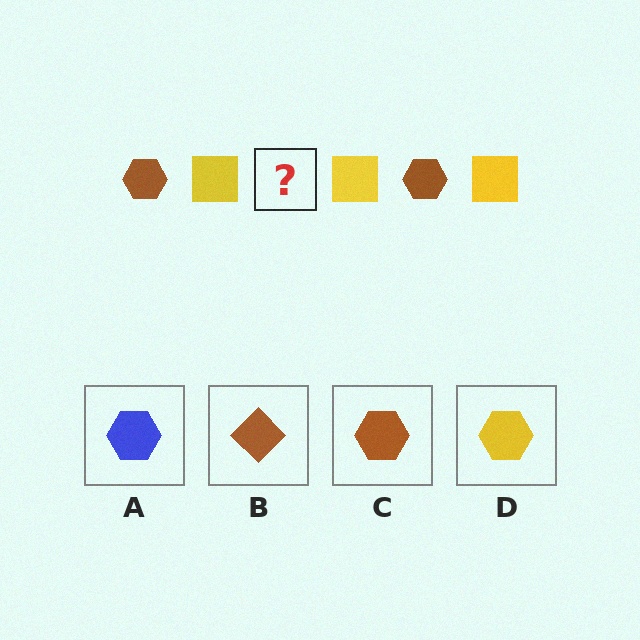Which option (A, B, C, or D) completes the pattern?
C.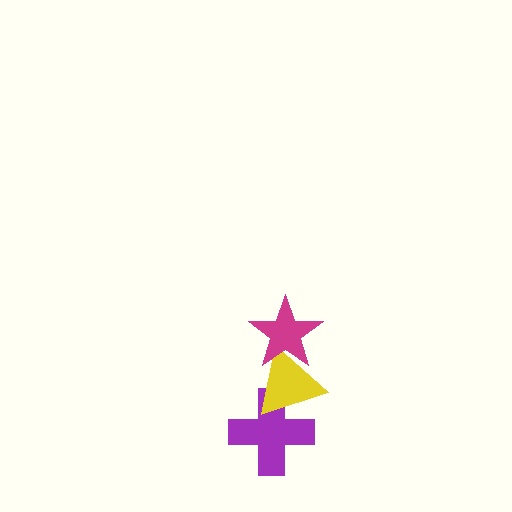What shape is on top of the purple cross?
The yellow triangle is on top of the purple cross.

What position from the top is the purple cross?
The purple cross is 3rd from the top.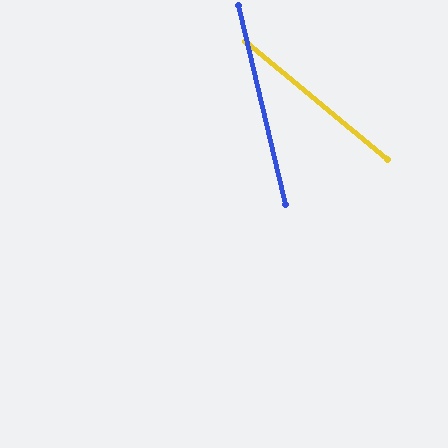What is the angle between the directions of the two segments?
Approximately 37 degrees.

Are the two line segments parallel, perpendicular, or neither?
Neither parallel nor perpendicular — they differ by about 37°.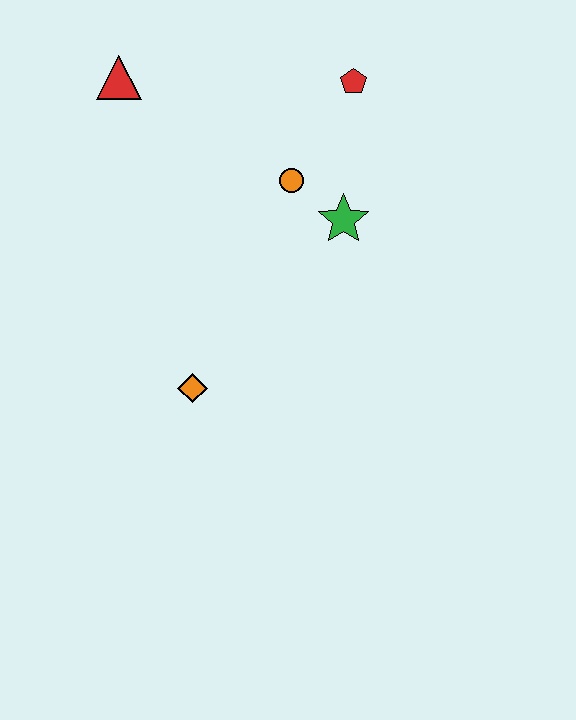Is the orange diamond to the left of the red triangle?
No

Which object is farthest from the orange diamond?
The red pentagon is farthest from the orange diamond.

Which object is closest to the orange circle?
The green star is closest to the orange circle.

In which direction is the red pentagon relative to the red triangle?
The red pentagon is to the right of the red triangle.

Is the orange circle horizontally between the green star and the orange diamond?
Yes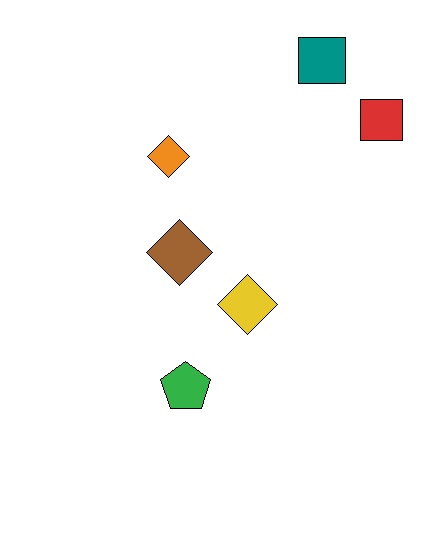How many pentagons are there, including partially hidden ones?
There is 1 pentagon.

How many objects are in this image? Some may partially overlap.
There are 6 objects.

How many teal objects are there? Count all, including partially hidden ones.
There is 1 teal object.